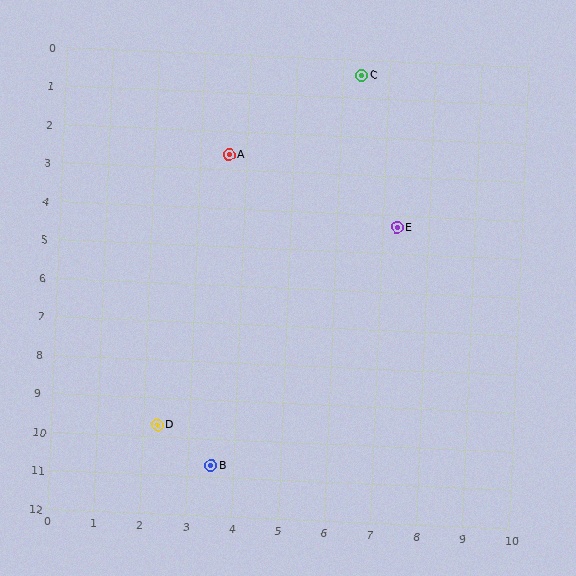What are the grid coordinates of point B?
Point B is at approximately (3.5, 10.7).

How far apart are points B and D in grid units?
Points B and D are about 1.6 grid units apart.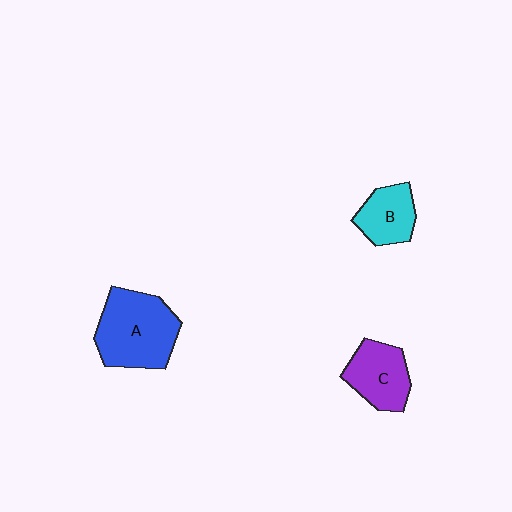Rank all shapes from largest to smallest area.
From largest to smallest: A (blue), C (purple), B (cyan).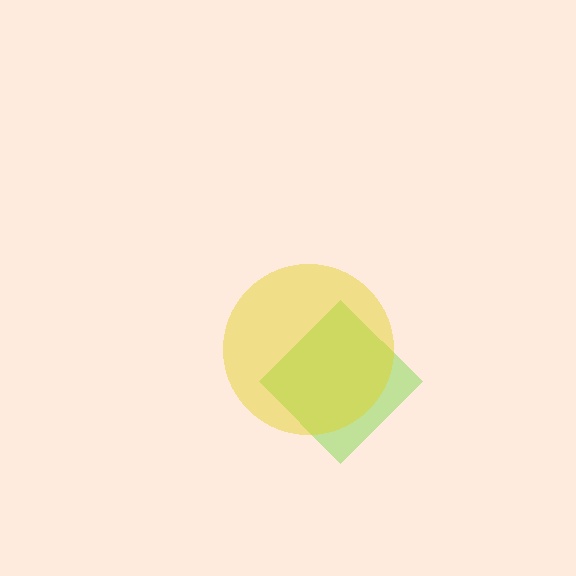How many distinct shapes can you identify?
There are 2 distinct shapes: a lime diamond, a yellow circle.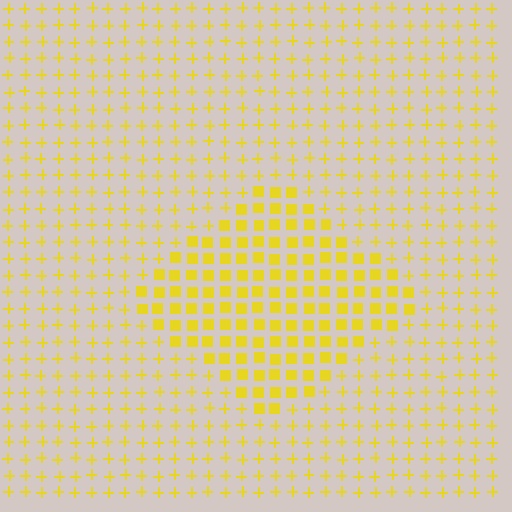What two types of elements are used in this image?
The image uses squares inside the diamond region and plus signs outside it.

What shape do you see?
I see a diamond.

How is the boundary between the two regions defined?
The boundary is defined by a change in element shape: squares inside vs. plus signs outside. All elements share the same color and spacing.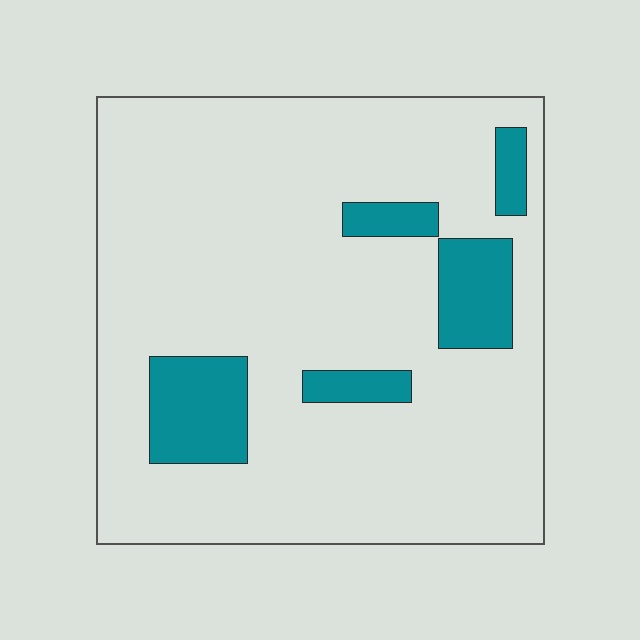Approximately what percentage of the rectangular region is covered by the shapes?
Approximately 15%.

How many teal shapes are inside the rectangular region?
5.